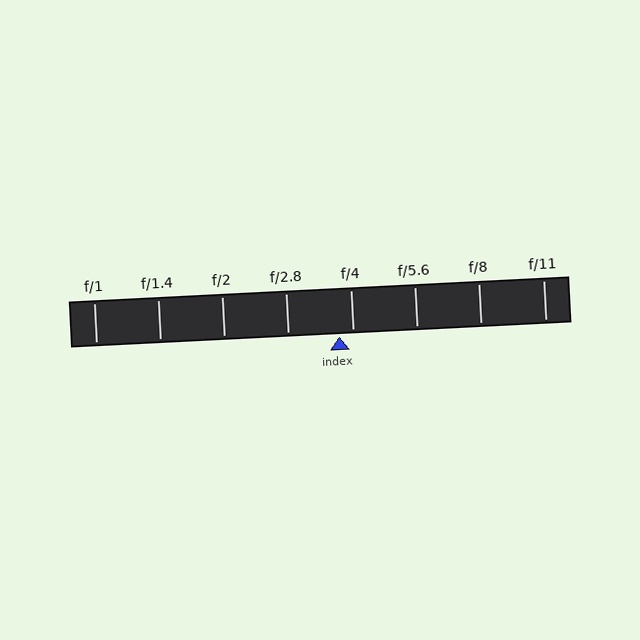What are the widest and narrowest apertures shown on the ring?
The widest aperture shown is f/1 and the narrowest is f/11.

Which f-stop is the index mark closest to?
The index mark is closest to f/4.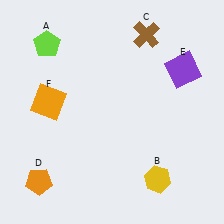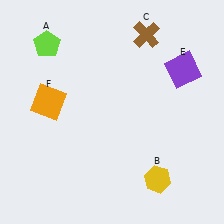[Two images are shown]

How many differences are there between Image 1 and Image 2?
There is 1 difference between the two images.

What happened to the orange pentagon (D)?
The orange pentagon (D) was removed in Image 2. It was in the bottom-left area of Image 1.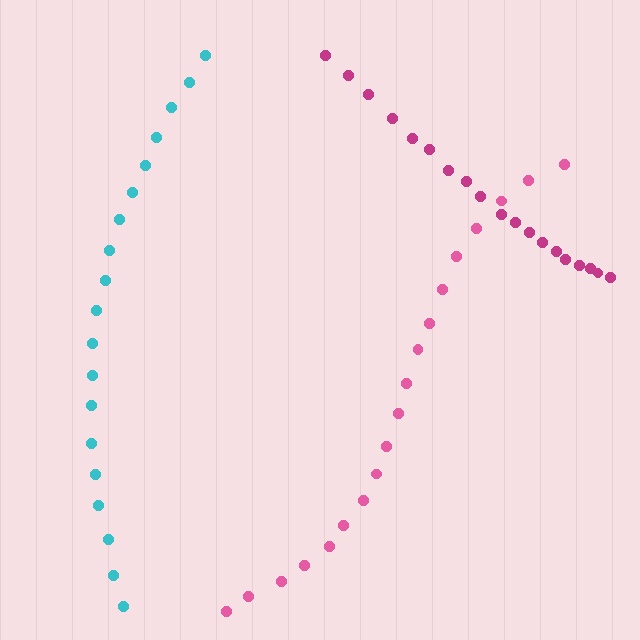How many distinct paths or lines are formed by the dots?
There are 3 distinct paths.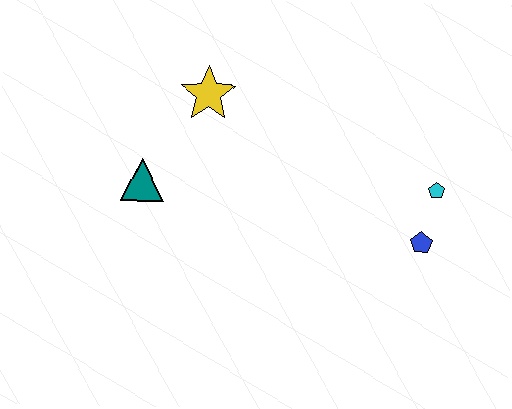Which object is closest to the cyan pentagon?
The blue pentagon is closest to the cyan pentagon.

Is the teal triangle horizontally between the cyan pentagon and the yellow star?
No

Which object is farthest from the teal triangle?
The cyan pentagon is farthest from the teal triangle.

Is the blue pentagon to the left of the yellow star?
No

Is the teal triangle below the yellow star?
Yes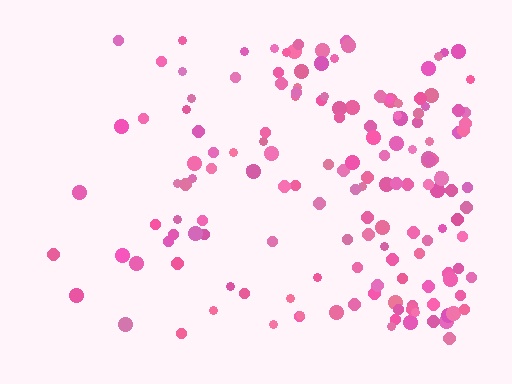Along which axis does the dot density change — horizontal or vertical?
Horizontal.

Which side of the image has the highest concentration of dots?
The right.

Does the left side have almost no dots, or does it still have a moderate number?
Still a moderate number, just noticeably fewer than the right.